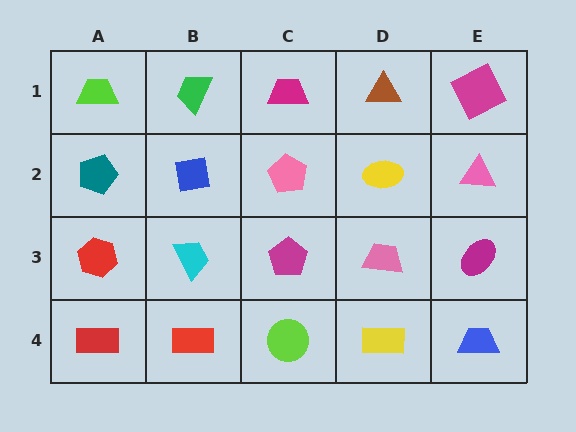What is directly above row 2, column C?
A magenta trapezoid.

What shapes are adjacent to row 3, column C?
A pink pentagon (row 2, column C), a lime circle (row 4, column C), a cyan trapezoid (row 3, column B), a pink trapezoid (row 3, column D).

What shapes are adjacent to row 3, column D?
A yellow ellipse (row 2, column D), a yellow rectangle (row 4, column D), a magenta pentagon (row 3, column C), a magenta ellipse (row 3, column E).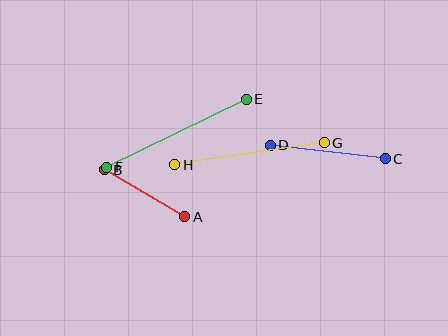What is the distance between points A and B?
The distance is approximately 93 pixels.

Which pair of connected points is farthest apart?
Points E and F are farthest apart.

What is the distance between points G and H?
The distance is approximately 151 pixels.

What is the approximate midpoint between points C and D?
The midpoint is at approximately (328, 152) pixels.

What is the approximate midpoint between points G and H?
The midpoint is at approximately (250, 154) pixels.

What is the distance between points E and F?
The distance is approximately 155 pixels.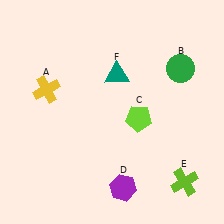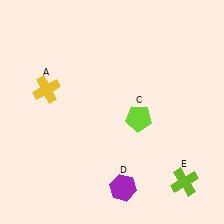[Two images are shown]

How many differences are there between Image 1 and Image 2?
There are 2 differences between the two images.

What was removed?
The teal triangle (F), the green circle (B) were removed in Image 2.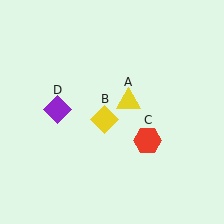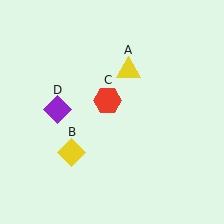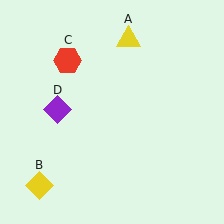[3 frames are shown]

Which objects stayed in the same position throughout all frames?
Purple diamond (object D) remained stationary.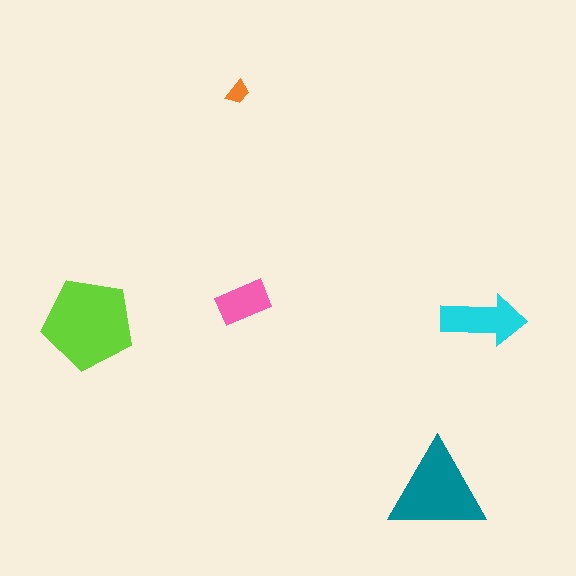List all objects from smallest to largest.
The orange trapezoid, the pink rectangle, the cyan arrow, the teal triangle, the lime pentagon.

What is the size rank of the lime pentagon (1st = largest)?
1st.